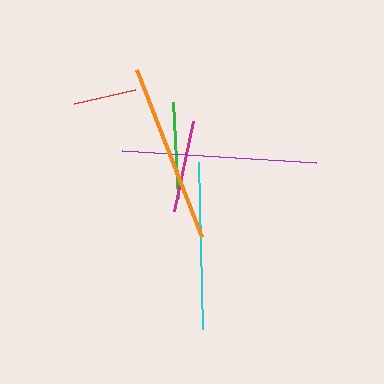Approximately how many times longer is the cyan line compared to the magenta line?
The cyan line is approximately 1.8 times the length of the magenta line.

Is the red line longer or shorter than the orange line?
The orange line is longer than the red line.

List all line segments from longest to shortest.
From longest to shortest: purple, orange, cyan, green, magenta, red.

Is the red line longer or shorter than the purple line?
The purple line is longer than the red line.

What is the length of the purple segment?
The purple segment is approximately 194 pixels long.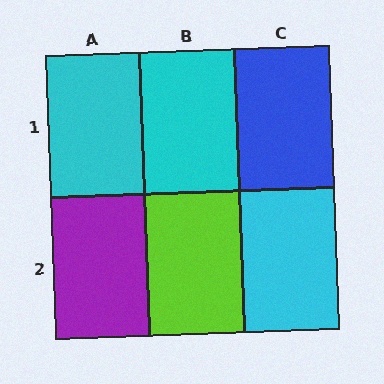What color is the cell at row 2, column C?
Cyan.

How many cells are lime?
1 cell is lime.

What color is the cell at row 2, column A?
Purple.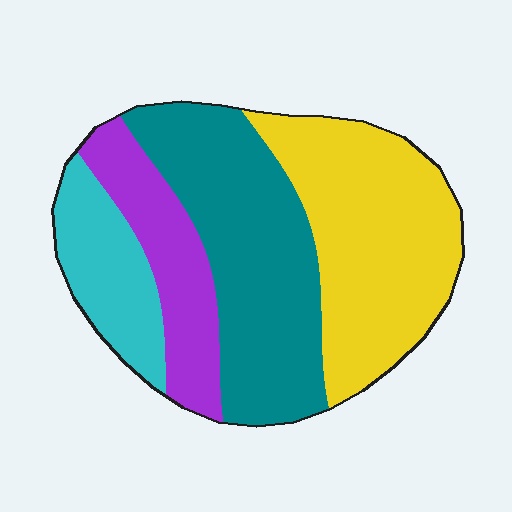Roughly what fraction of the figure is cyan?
Cyan covers 14% of the figure.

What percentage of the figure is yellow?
Yellow covers about 35% of the figure.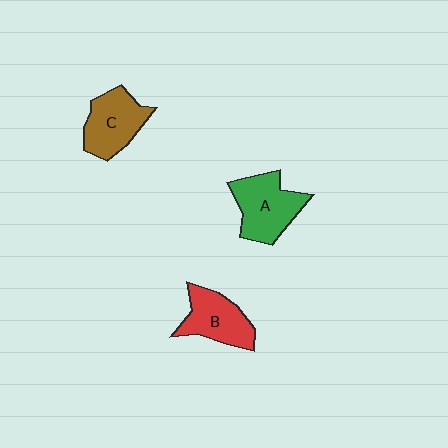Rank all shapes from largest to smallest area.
From largest to smallest: A (green), C (brown), B (red).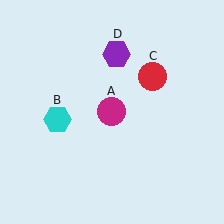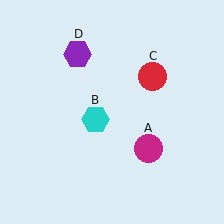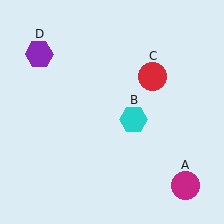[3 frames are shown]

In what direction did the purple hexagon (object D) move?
The purple hexagon (object D) moved left.